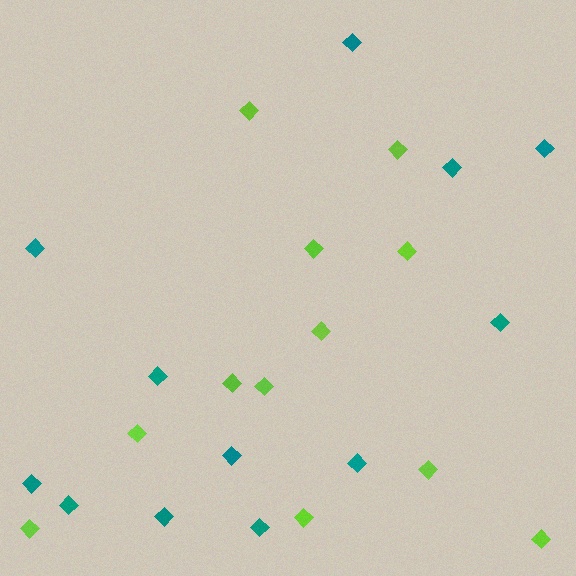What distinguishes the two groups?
There are 2 groups: one group of teal diamonds (12) and one group of lime diamonds (12).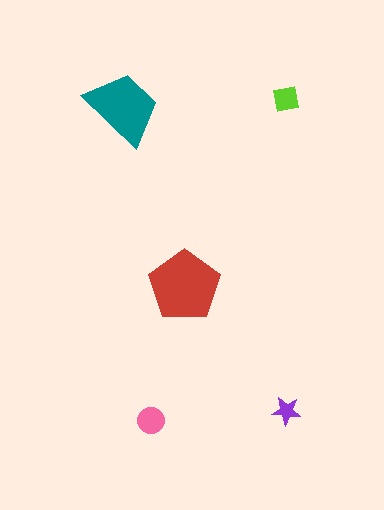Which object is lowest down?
The pink circle is bottommost.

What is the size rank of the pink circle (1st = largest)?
3rd.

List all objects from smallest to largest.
The purple star, the lime square, the pink circle, the teal trapezoid, the red pentagon.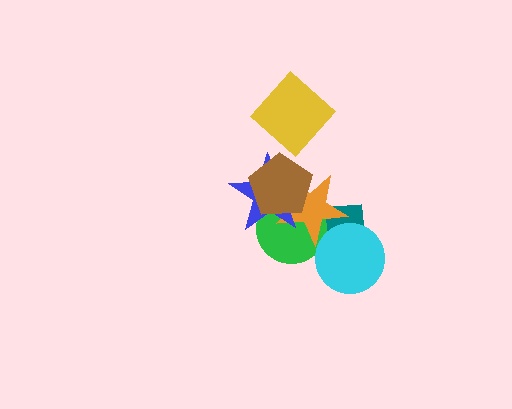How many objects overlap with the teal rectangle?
4 objects overlap with the teal rectangle.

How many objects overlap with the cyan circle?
2 objects overlap with the cyan circle.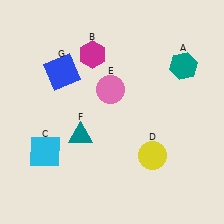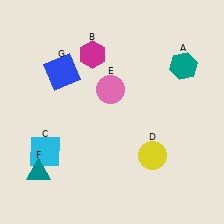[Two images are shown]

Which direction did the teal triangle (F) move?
The teal triangle (F) moved left.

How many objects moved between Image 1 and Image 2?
1 object moved between the two images.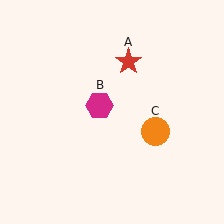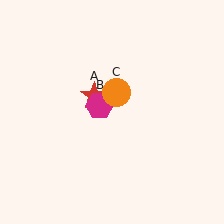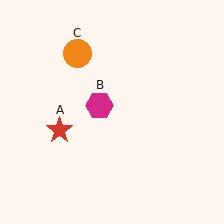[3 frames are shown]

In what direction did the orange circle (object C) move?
The orange circle (object C) moved up and to the left.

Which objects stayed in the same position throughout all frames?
Magenta hexagon (object B) remained stationary.